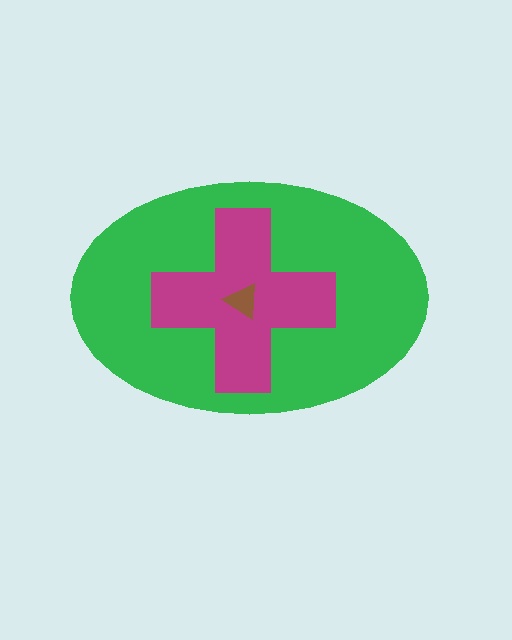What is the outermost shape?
The green ellipse.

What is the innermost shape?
The brown triangle.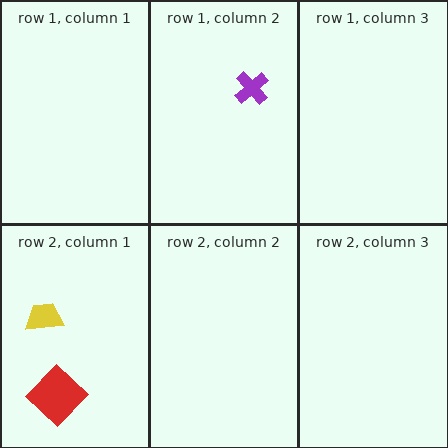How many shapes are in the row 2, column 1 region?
2.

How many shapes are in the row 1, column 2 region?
1.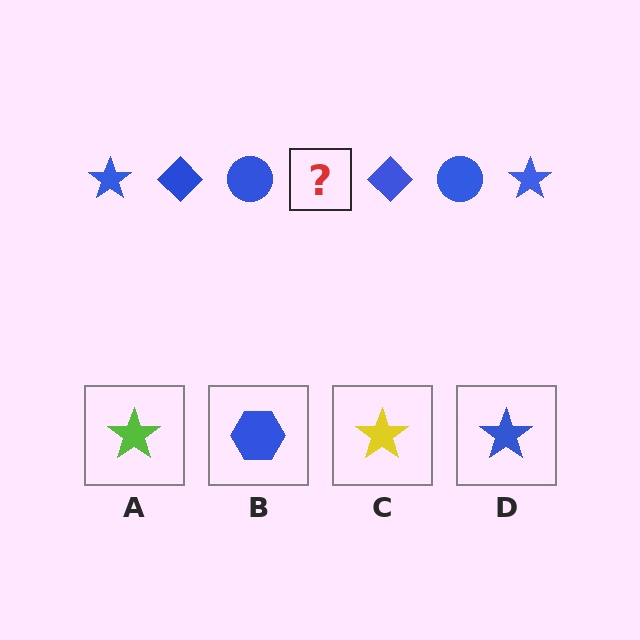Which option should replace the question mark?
Option D.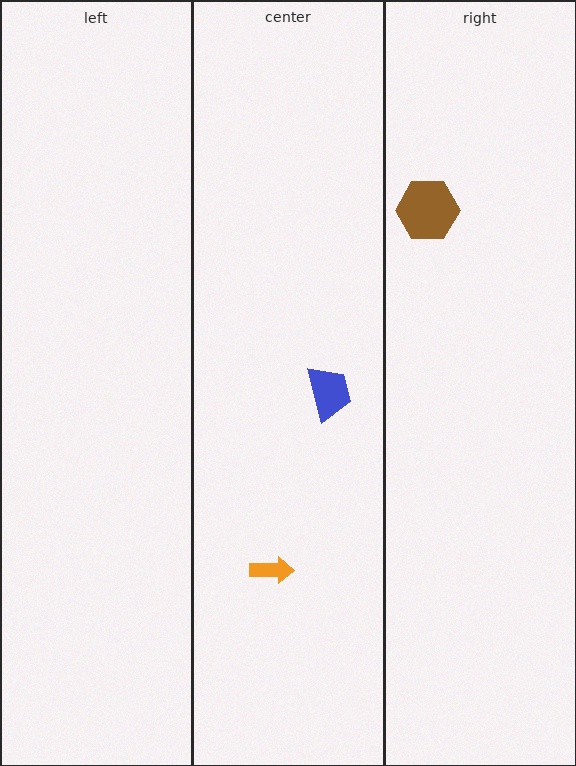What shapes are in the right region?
The brown hexagon.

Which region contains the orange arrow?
The center region.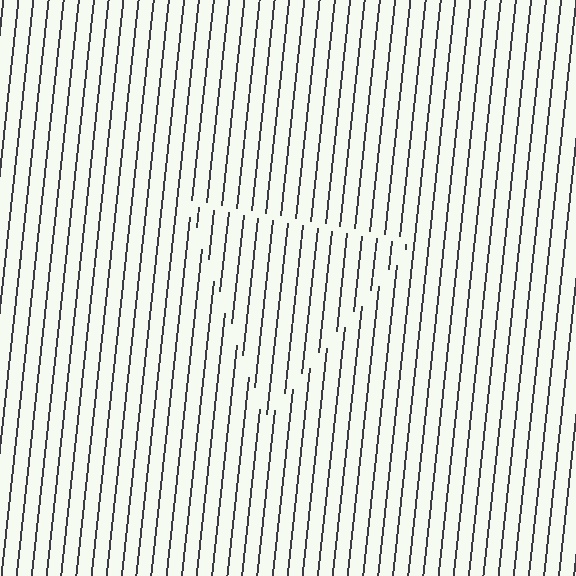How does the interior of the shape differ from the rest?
The interior of the shape contains the same grating, shifted by half a period — the contour is defined by the phase discontinuity where line-ends from the inner and outer gratings abut.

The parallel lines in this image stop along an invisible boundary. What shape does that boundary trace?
An illusory triangle. The interior of the shape contains the same grating, shifted by half a period — the contour is defined by the phase discontinuity where line-ends from the inner and outer gratings abut.